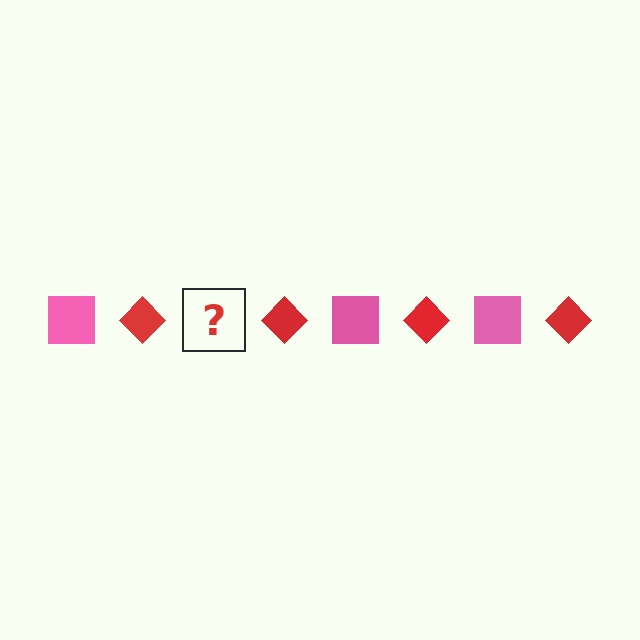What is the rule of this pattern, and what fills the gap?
The rule is that the pattern alternates between pink square and red diamond. The gap should be filled with a pink square.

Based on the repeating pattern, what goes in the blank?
The blank should be a pink square.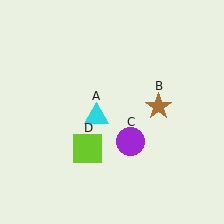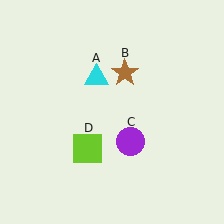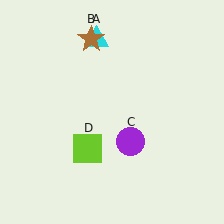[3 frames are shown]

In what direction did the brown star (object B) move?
The brown star (object B) moved up and to the left.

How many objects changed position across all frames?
2 objects changed position: cyan triangle (object A), brown star (object B).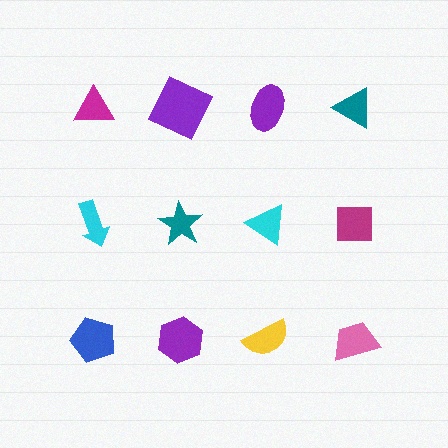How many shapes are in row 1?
4 shapes.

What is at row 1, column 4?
A teal triangle.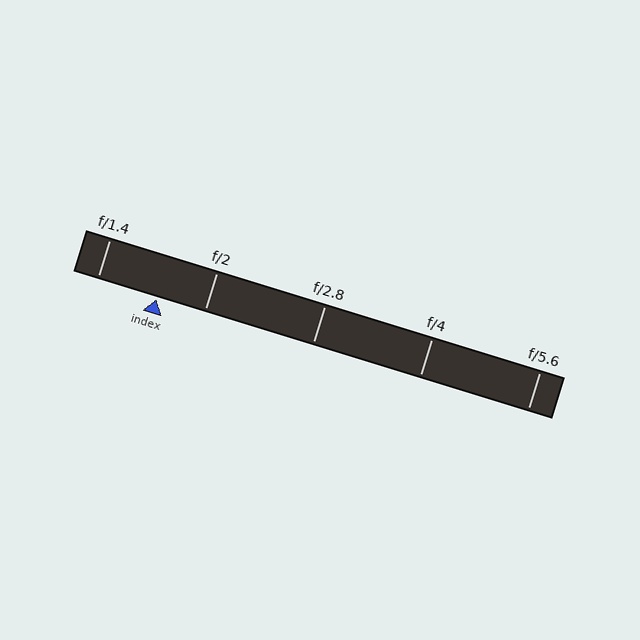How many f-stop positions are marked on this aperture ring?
There are 5 f-stop positions marked.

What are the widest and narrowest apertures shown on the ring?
The widest aperture shown is f/1.4 and the narrowest is f/5.6.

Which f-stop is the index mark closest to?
The index mark is closest to f/2.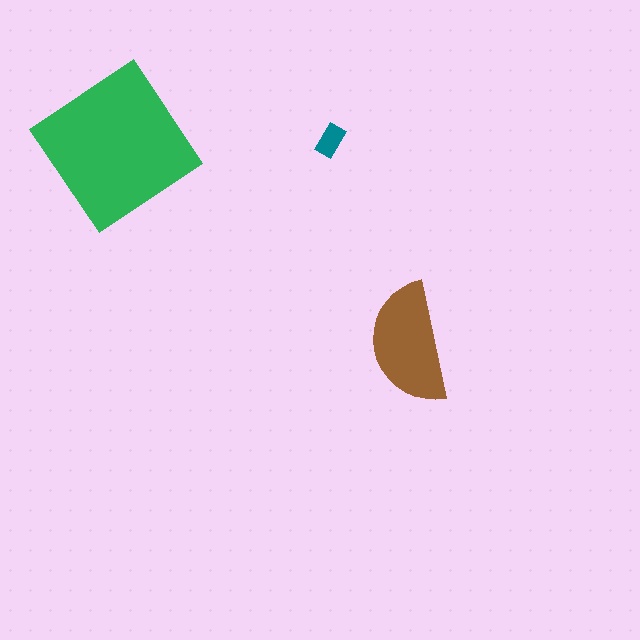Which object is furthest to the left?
The green diamond is leftmost.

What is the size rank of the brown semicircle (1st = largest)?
2nd.